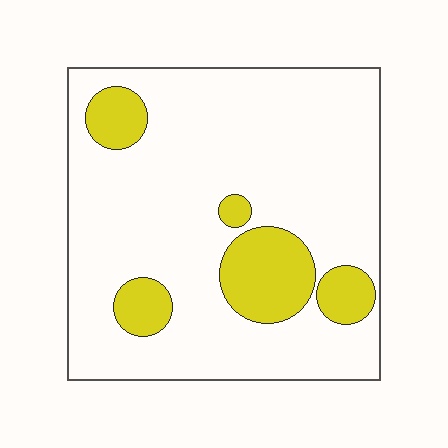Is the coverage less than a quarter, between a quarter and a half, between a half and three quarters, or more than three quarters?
Less than a quarter.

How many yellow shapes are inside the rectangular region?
5.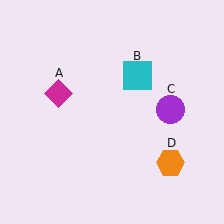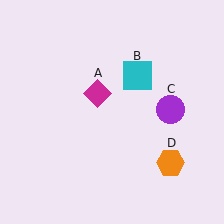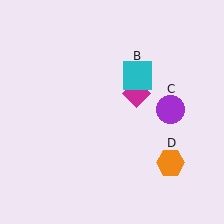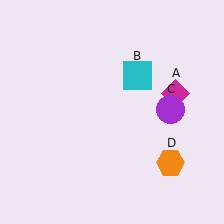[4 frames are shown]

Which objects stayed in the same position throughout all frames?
Cyan square (object B) and purple circle (object C) and orange hexagon (object D) remained stationary.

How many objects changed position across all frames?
1 object changed position: magenta diamond (object A).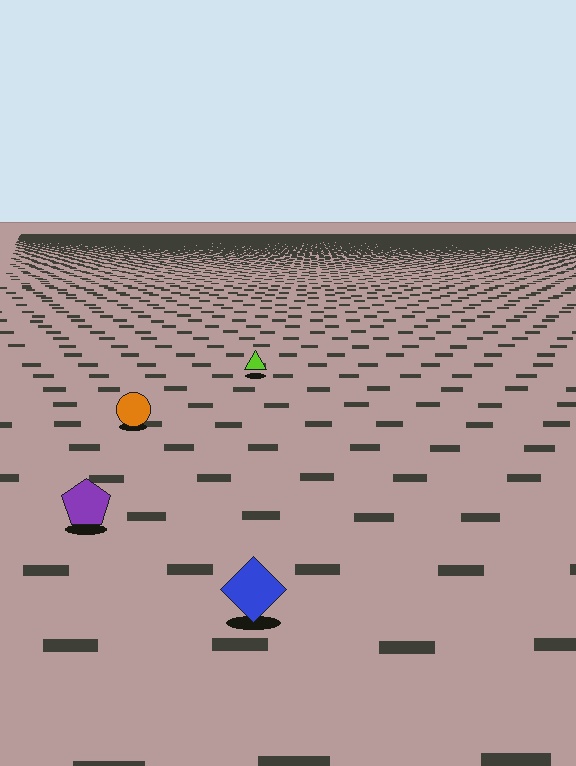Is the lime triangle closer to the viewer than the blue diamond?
No. The blue diamond is closer — you can tell from the texture gradient: the ground texture is coarser near it.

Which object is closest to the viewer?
The blue diamond is closest. The texture marks near it are larger and more spread out.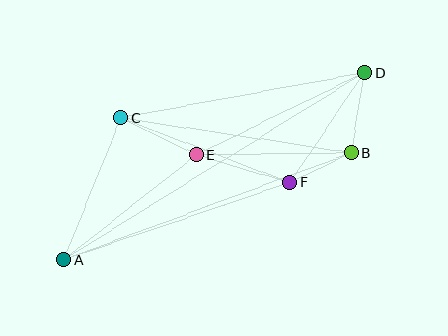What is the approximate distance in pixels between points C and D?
The distance between C and D is approximately 248 pixels.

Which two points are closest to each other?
Points B and F are closest to each other.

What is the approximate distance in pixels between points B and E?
The distance between B and E is approximately 155 pixels.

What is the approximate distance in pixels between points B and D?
The distance between B and D is approximately 81 pixels.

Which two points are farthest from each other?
Points A and D are farthest from each other.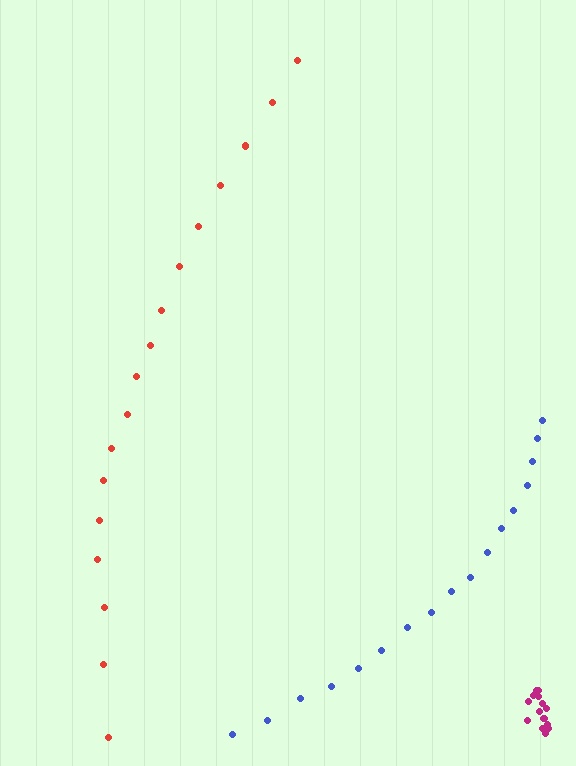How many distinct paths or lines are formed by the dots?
There are 3 distinct paths.